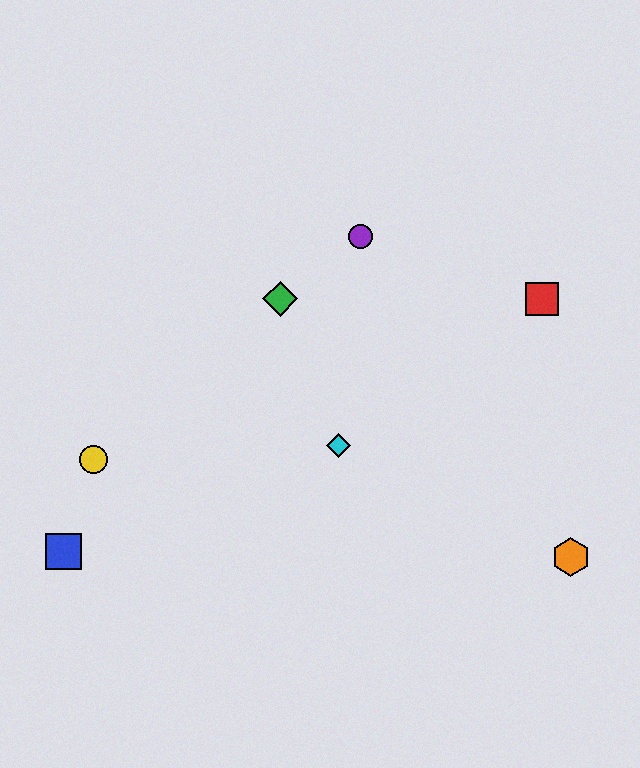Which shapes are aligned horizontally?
The red square, the green diamond are aligned horizontally.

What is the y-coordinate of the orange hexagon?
The orange hexagon is at y≈557.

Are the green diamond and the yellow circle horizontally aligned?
No, the green diamond is at y≈299 and the yellow circle is at y≈460.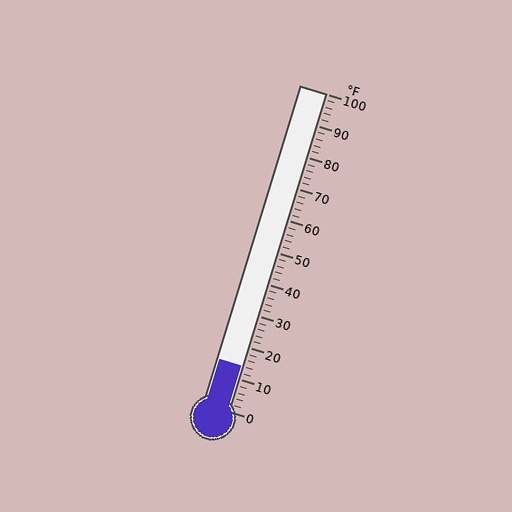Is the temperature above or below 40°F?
The temperature is below 40°F.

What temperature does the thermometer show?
The thermometer shows approximately 14°F.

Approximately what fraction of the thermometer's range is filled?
The thermometer is filled to approximately 15% of its range.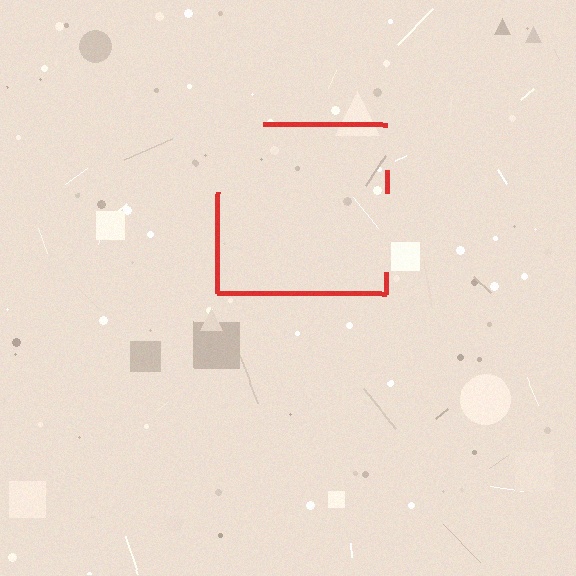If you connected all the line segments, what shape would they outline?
They would outline a square.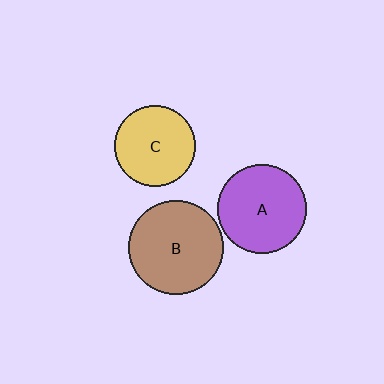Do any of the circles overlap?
No, none of the circles overlap.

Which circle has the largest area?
Circle B (brown).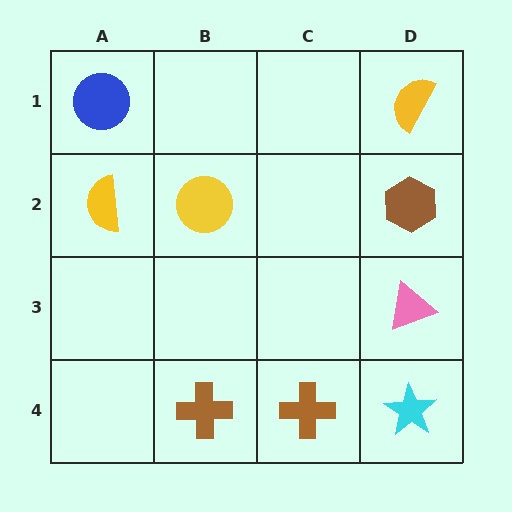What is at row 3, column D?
A pink triangle.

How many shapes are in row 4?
3 shapes.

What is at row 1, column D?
A yellow semicircle.